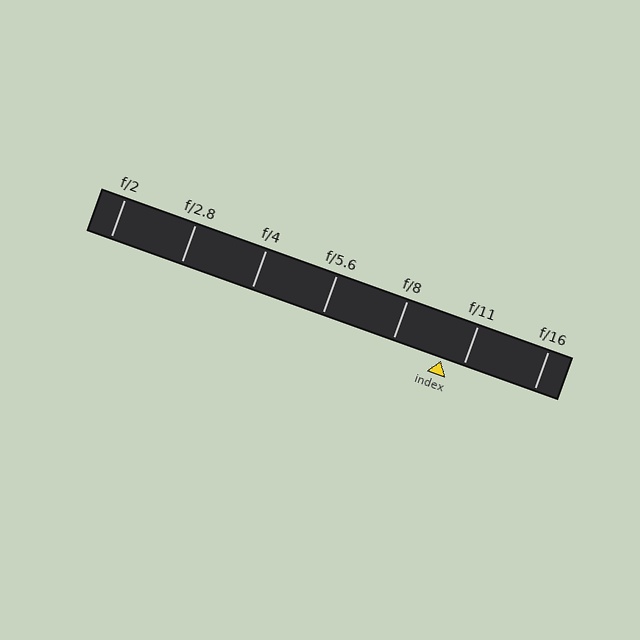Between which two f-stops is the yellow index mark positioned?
The index mark is between f/8 and f/11.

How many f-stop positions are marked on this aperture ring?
There are 7 f-stop positions marked.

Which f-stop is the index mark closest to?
The index mark is closest to f/11.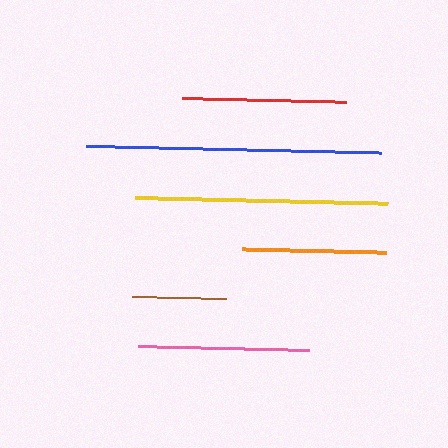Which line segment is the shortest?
The brown line is the shortest at approximately 93 pixels.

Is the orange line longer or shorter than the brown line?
The orange line is longer than the brown line.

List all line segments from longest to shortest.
From longest to shortest: blue, yellow, pink, red, orange, brown.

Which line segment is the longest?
The blue line is the longest at approximately 295 pixels.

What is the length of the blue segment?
The blue segment is approximately 295 pixels long.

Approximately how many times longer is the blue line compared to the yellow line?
The blue line is approximately 1.2 times the length of the yellow line.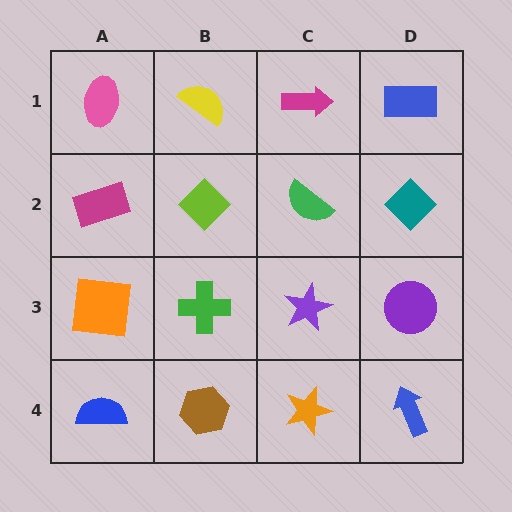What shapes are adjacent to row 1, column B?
A lime diamond (row 2, column B), a pink ellipse (row 1, column A), a magenta arrow (row 1, column C).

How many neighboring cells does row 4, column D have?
2.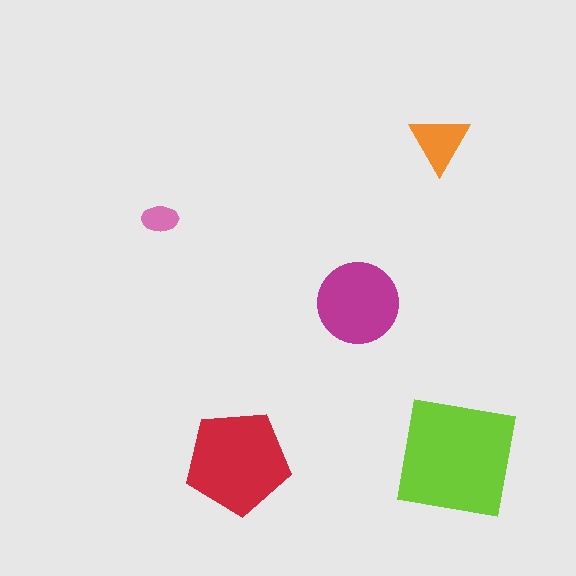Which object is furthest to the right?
The lime square is rightmost.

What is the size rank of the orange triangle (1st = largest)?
4th.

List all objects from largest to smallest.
The lime square, the red pentagon, the magenta circle, the orange triangle, the pink ellipse.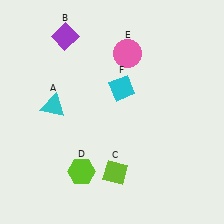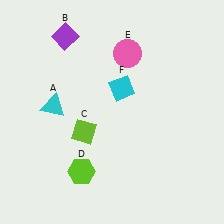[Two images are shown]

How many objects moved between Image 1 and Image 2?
1 object moved between the two images.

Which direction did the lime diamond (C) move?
The lime diamond (C) moved up.